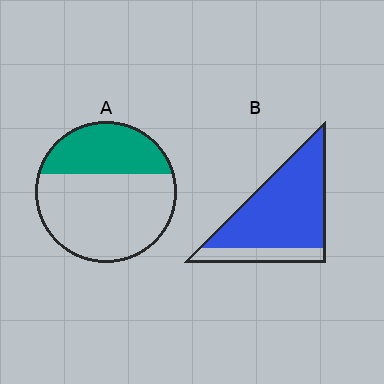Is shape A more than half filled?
No.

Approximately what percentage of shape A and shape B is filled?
A is approximately 35% and B is approximately 80%.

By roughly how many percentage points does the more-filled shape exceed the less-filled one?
By roughly 45 percentage points (B over A).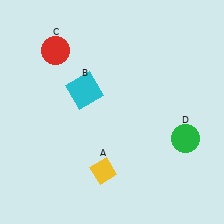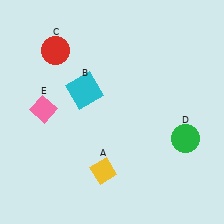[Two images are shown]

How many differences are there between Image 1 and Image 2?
There is 1 difference between the two images.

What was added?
A pink diamond (E) was added in Image 2.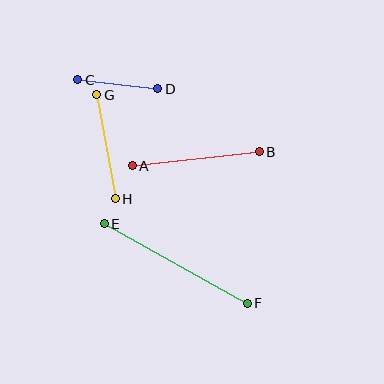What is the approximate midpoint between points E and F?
The midpoint is at approximately (176, 263) pixels.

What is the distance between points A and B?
The distance is approximately 128 pixels.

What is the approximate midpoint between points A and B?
The midpoint is at approximately (196, 159) pixels.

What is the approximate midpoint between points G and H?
The midpoint is at approximately (106, 147) pixels.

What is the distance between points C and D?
The distance is approximately 81 pixels.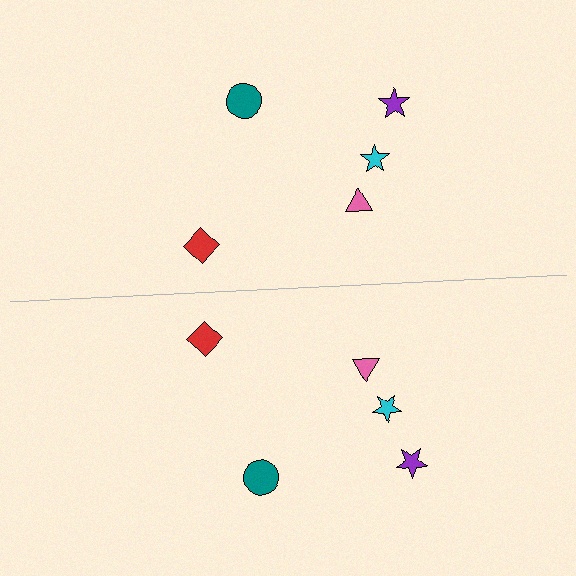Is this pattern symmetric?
Yes, this pattern has bilateral (reflection) symmetry.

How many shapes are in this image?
There are 10 shapes in this image.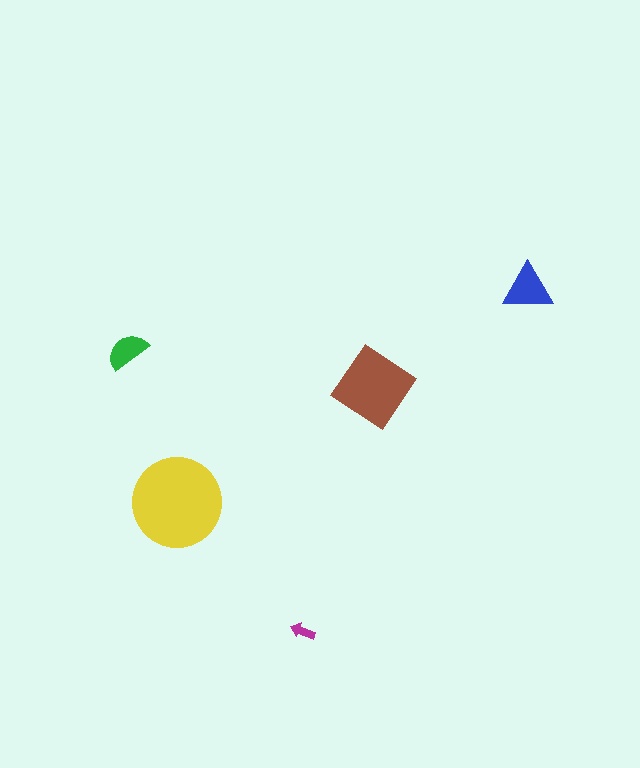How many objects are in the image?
There are 5 objects in the image.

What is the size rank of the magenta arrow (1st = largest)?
5th.